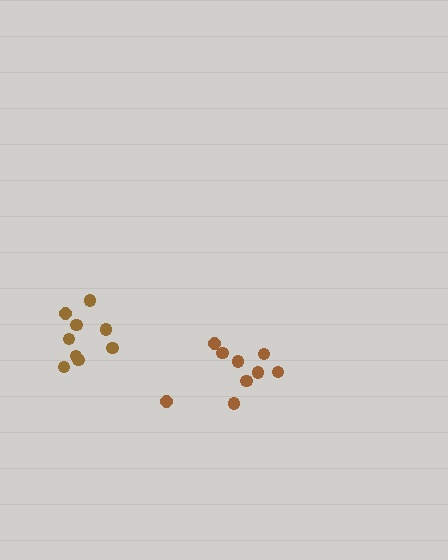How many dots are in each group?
Group 1: 9 dots, Group 2: 9 dots (18 total).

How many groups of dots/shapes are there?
There are 2 groups.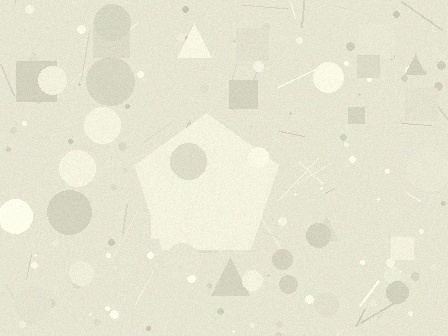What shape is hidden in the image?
A pentagon is hidden in the image.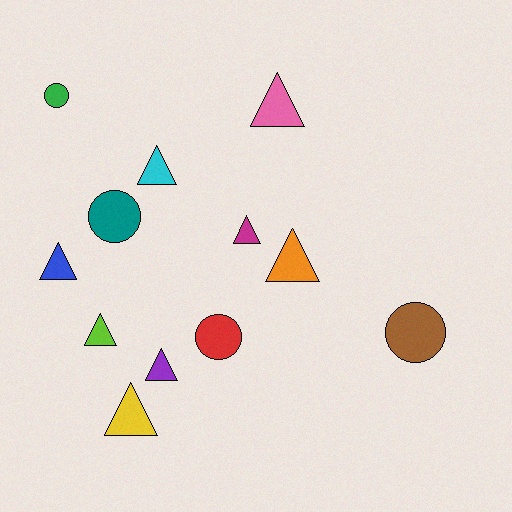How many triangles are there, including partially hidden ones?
There are 8 triangles.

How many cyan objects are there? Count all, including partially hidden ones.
There is 1 cyan object.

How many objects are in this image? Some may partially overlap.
There are 12 objects.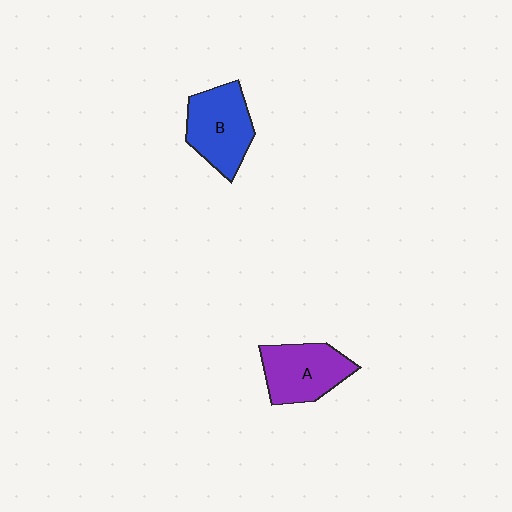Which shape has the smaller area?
Shape A (purple).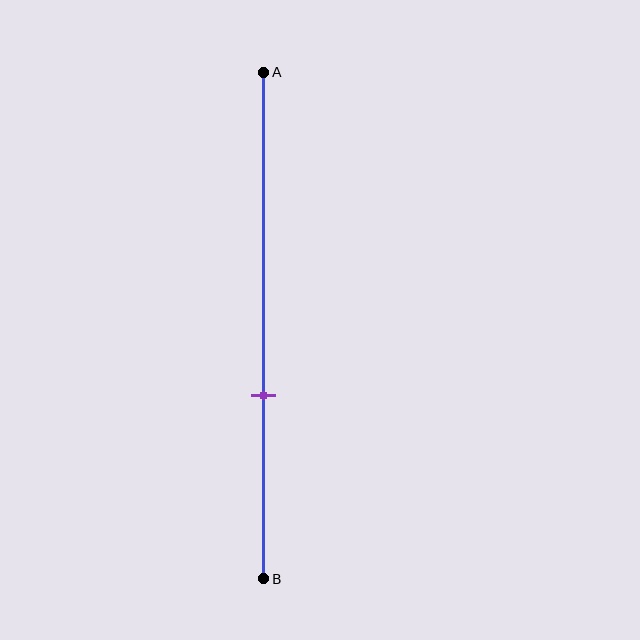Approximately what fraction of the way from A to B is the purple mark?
The purple mark is approximately 65% of the way from A to B.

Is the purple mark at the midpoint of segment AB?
No, the mark is at about 65% from A, not at the 50% midpoint.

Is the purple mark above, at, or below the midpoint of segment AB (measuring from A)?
The purple mark is below the midpoint of segment AB.